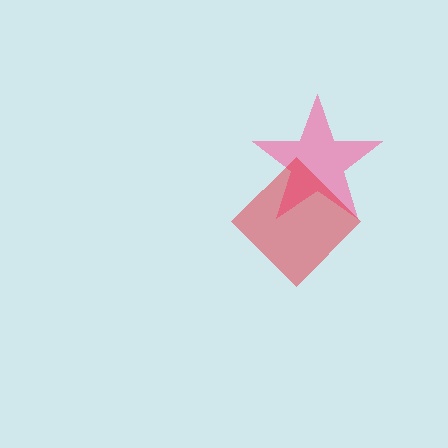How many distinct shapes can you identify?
There are 2 distinct shapes: a pink star, a red diamond.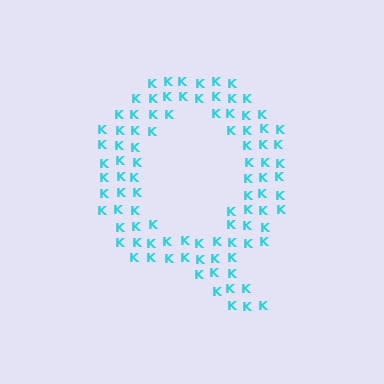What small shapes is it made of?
It is made of small letter K's.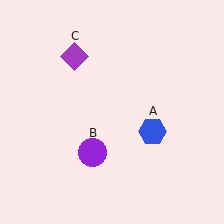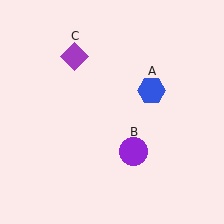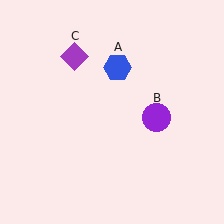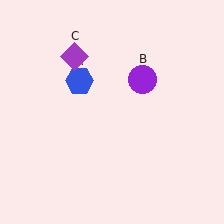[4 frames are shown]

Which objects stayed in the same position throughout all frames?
Purple diamond (object C) remained stationary.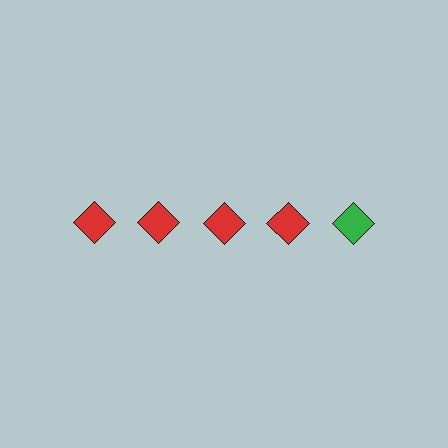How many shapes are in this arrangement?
There are 5 shapes arranged in a grid pattern.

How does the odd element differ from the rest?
It has a different color: green instead of red.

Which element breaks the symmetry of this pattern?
The green diamond in the top row, rightmost column breaks the symmetry. All other shapes are red diamonds.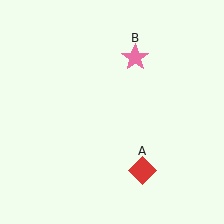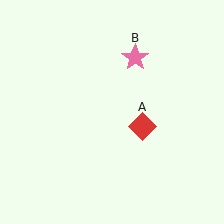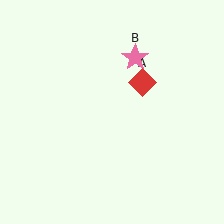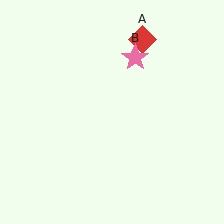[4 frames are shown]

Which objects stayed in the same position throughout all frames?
Pink star (object B) remained stationary.